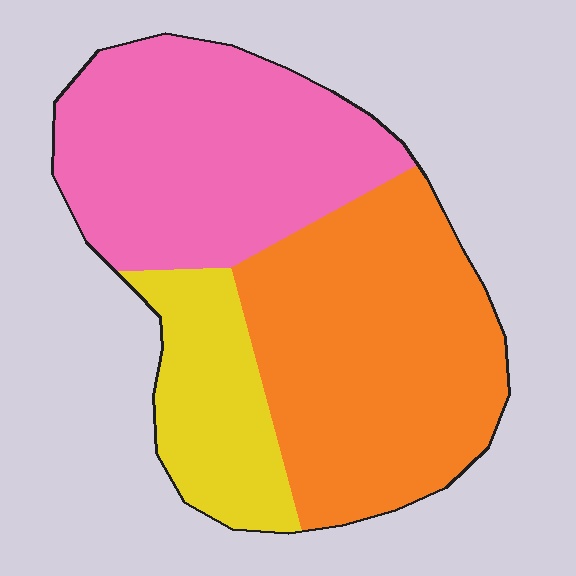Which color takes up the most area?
Orange, at roughly 45%.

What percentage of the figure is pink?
Pink covers around 40% of the figure.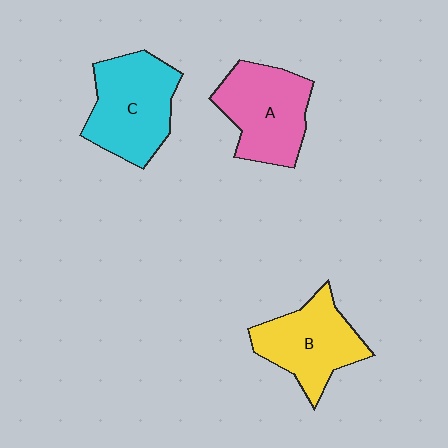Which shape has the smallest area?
Shape B (yellow).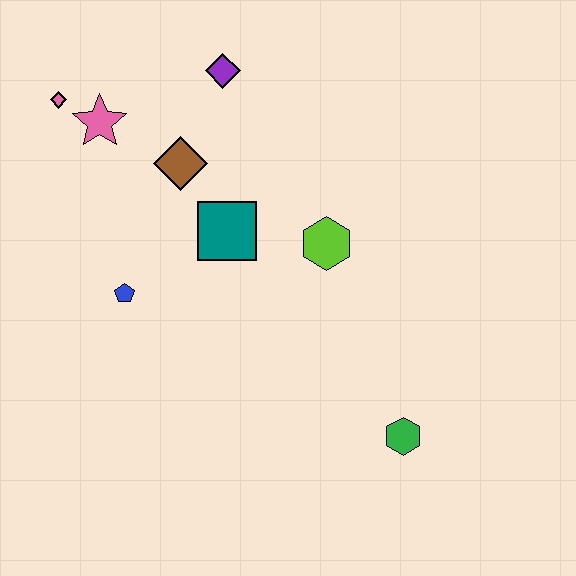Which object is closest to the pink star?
The pink diamond is closest to the pink star.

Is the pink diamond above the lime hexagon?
Yes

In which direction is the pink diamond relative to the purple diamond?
The pink diamond is to the left of the purple diamond.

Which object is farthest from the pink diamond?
The green hexagon is farthest from the pink diamond.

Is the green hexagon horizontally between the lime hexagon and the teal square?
No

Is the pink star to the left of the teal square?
Yes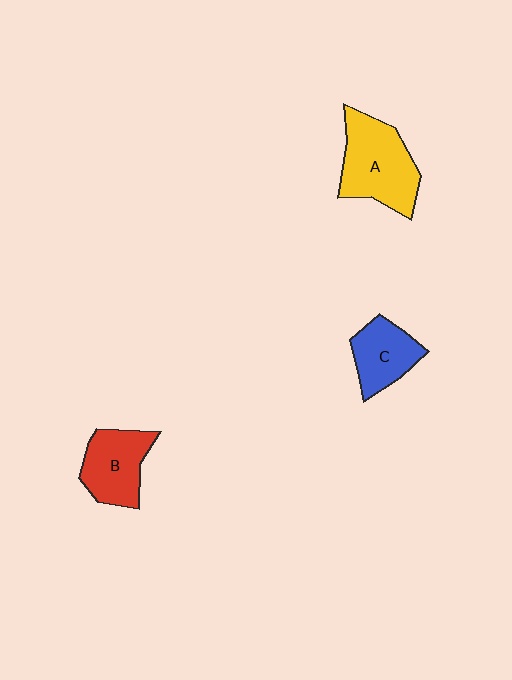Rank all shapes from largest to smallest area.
From largest to smallest: A (yellow), B (red), C (blue).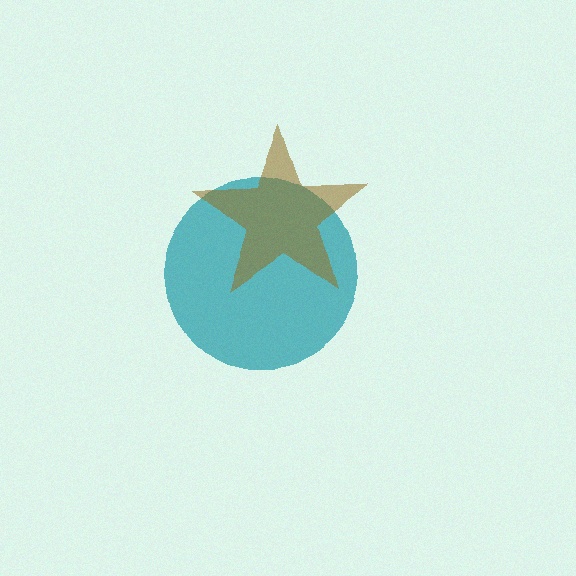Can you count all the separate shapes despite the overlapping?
Yes, there are 2 separate shapes.